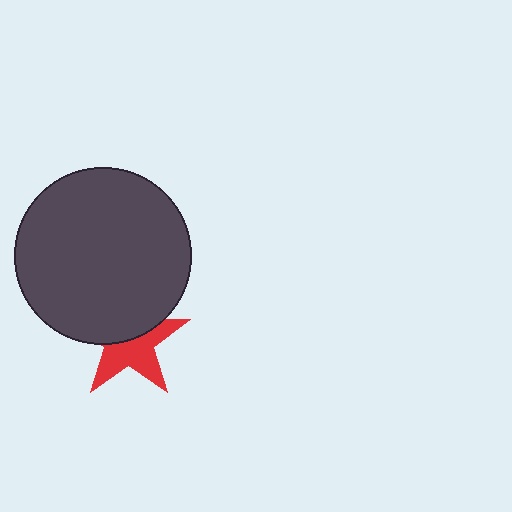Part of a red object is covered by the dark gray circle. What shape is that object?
It is a star.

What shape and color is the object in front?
The object in front is a dark gray circle.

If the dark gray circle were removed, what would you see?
You would see the complete red star.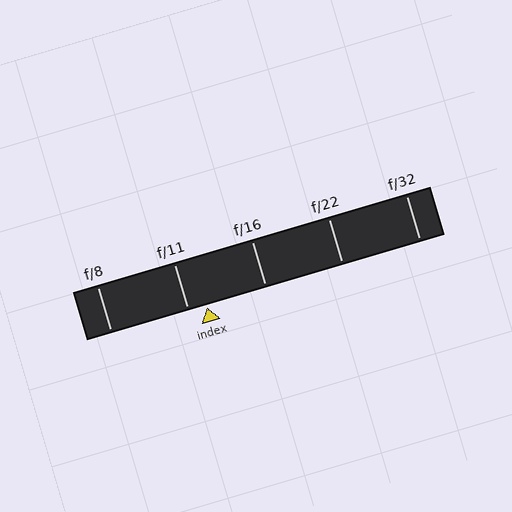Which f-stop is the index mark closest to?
The index mark is closest to f/11.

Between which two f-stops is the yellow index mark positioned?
The index mark is between f/11 and f/16.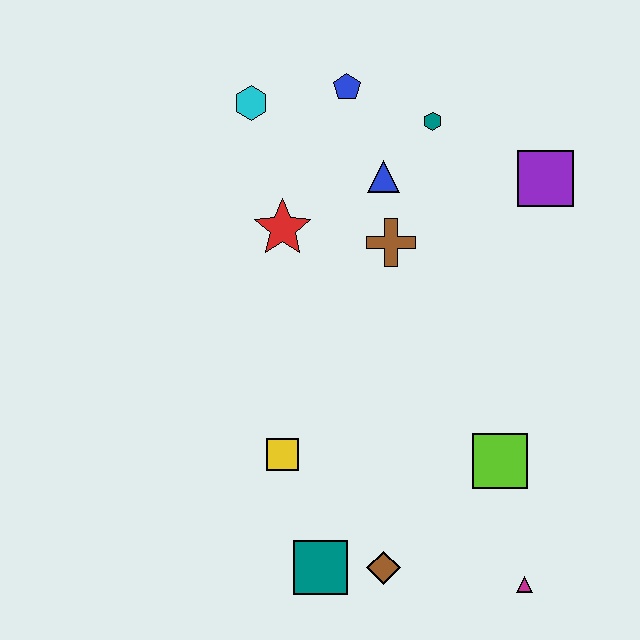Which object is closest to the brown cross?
The blue triangle is closest to the brown cross.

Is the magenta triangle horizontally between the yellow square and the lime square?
No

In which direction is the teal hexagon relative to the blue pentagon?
The teal hexagon is to the right of the blue pentagon.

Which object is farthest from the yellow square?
The purple square is farthest from the yellow square.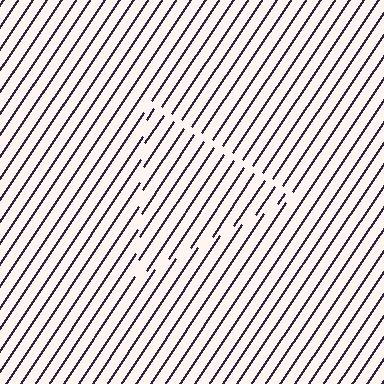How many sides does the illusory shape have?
3 sides — the line-ends trace a triangle.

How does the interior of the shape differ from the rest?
The interior of the shape contains the same grating, shifted by half a period — the contour is defined by the phase discontinuity where line-ends from the inner and outer gratings abut.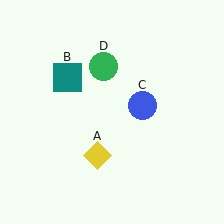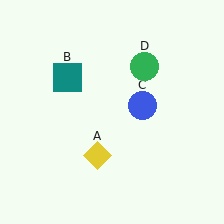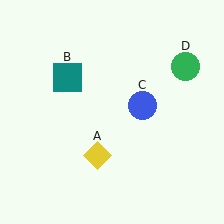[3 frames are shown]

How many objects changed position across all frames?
1 object changed position: green circle (object D).